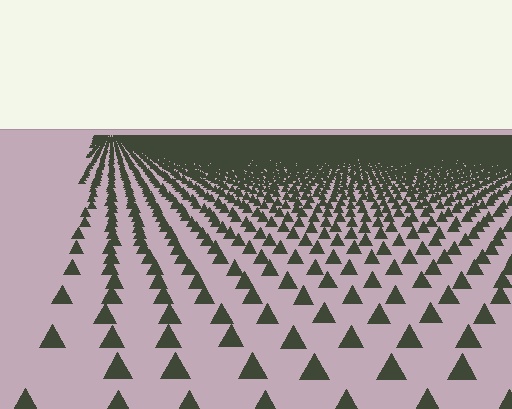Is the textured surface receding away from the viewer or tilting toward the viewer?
The surface is receding away from the viewer. Texture elements get smaller and denser toward the top.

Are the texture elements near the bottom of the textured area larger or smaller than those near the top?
Larger. Near the bottom, elements are closer to the viewer and appear at a bigger on-screen size.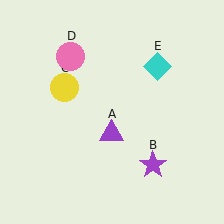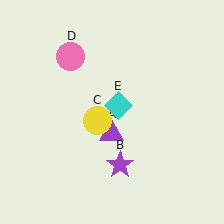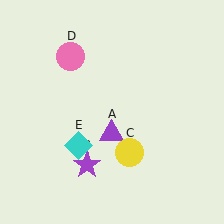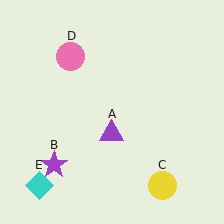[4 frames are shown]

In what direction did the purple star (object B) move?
The purple star (object B) moved left.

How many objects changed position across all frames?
3 objects changed position: purple star (object B), yellow circle (object C), cyan diamond (object E).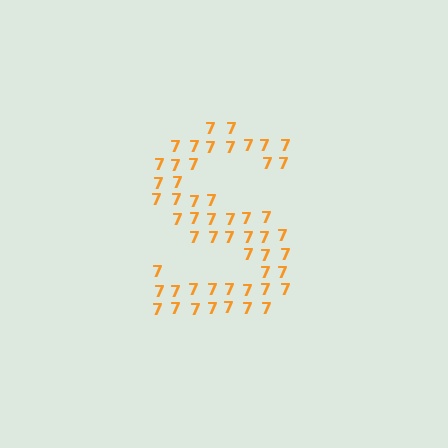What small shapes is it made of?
It is made of small digit 7's.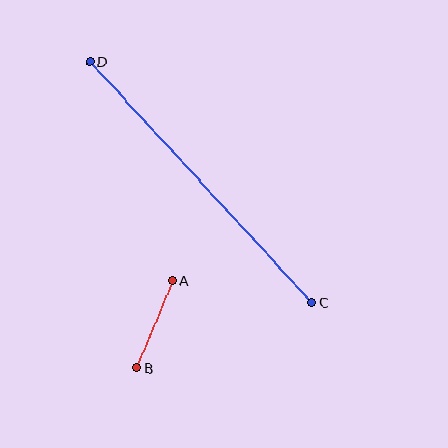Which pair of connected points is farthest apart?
Points C and D are farthest apart.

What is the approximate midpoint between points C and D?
The midpoint is at approximately (201, 182) pixels.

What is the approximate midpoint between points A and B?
The midpoint is at approximately (154, 324) pixels.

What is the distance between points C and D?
The distance is approximately 328 pixels.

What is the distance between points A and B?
The distance is approximately 94 pixels.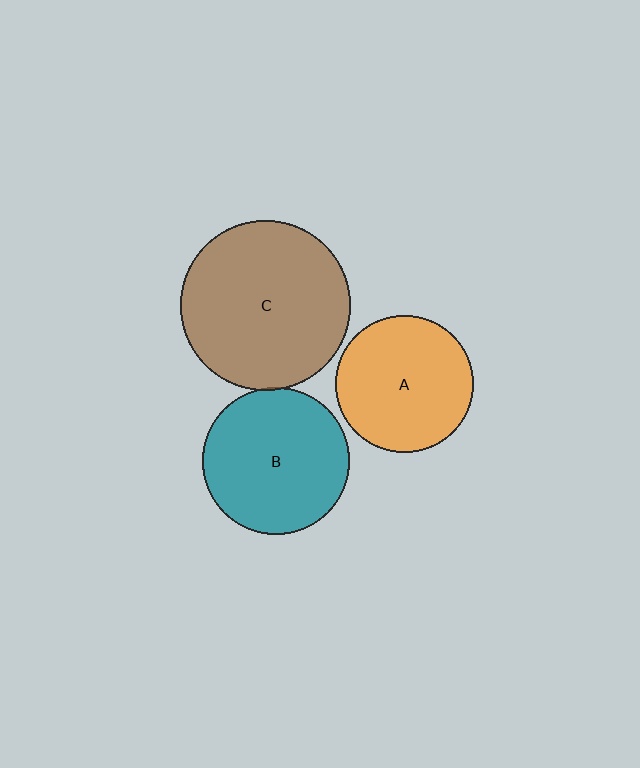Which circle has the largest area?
Circle C (brown).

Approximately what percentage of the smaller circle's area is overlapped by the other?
Approximately 5%.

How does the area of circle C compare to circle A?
Approximately 1.5 times.